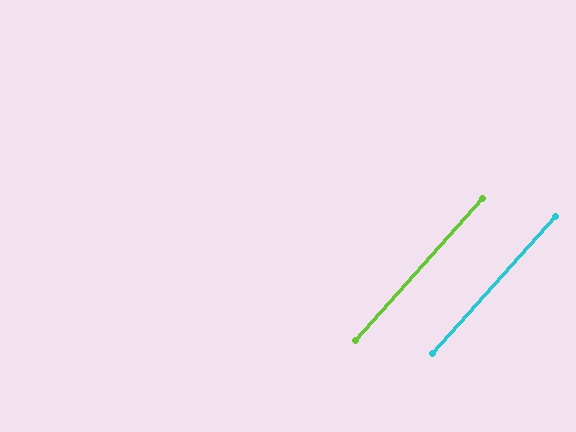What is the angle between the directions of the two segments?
Approximately 0 degrees.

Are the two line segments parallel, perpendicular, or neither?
Parallel — their directions differ by only 0.4°.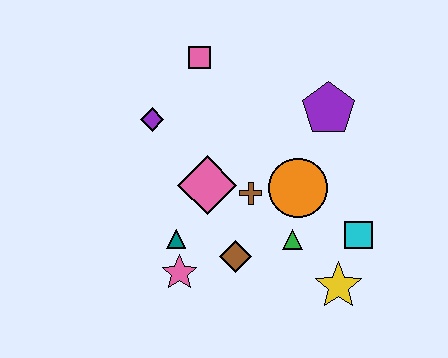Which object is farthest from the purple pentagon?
The pink star is farthest from the purple pentagon.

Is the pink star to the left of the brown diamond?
Yes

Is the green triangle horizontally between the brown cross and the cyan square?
Yes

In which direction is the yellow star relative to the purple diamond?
The yellow star is to the right of the purple diamond.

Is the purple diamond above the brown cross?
Yes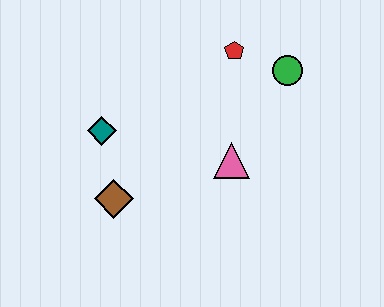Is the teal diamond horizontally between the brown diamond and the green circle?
No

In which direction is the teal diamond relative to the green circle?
The teal diamond is to the left of the green circle.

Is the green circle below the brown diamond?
No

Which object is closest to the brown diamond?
The teal diamond is closest to the brown diamond.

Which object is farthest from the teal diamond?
The green circle is farthest from the teal diamond.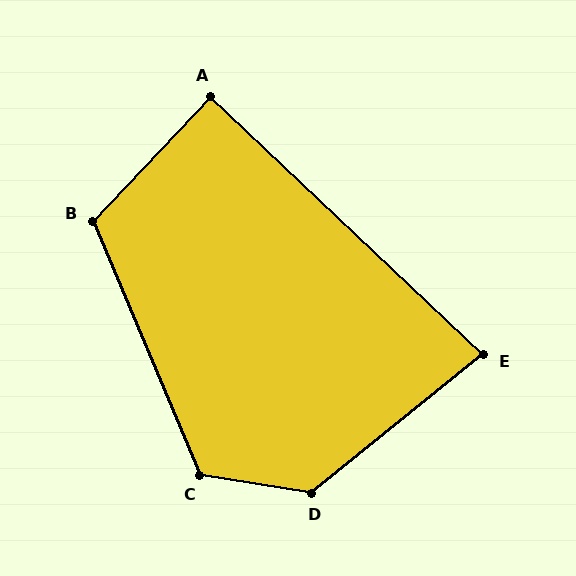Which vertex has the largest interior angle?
D, at approximately 132 degrees.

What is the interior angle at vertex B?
Approximately 114 degrees (obtuse).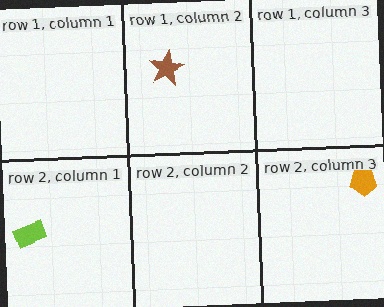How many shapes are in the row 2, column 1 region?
1.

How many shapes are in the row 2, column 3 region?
1.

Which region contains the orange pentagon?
The row 2, column 3 region.